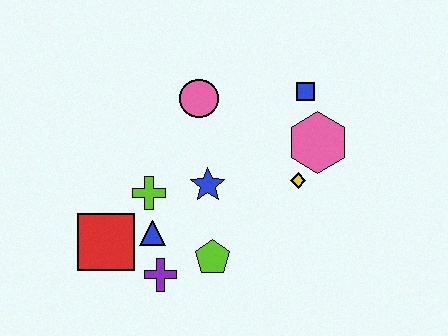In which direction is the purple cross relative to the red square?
The purple cross is to the right of the red square.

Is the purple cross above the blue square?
No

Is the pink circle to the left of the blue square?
Yes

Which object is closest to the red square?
The blue triangle is closest to the red square.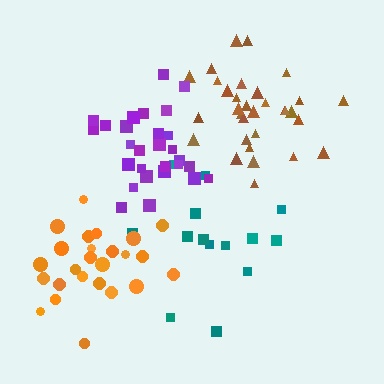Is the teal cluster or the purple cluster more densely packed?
Purple.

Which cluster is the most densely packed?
Purple.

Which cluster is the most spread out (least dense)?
Teal.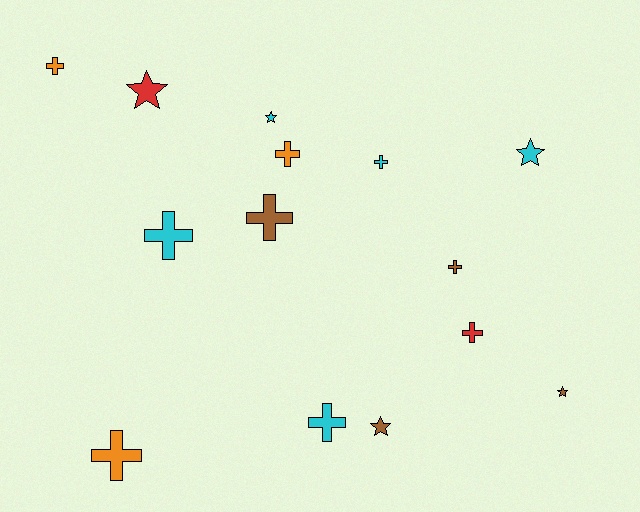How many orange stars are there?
There are no orange stars.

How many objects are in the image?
There are 14 objects.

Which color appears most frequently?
Cyan, with 5 objects.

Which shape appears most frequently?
Cross, with 9 objects.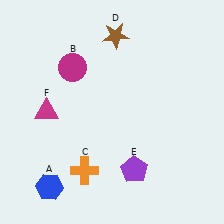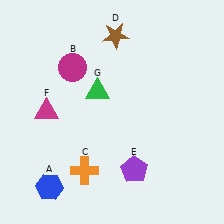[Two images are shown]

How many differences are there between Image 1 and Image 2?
There is 1 difference between the two images.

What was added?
A green triangle (G) was added in Image 2.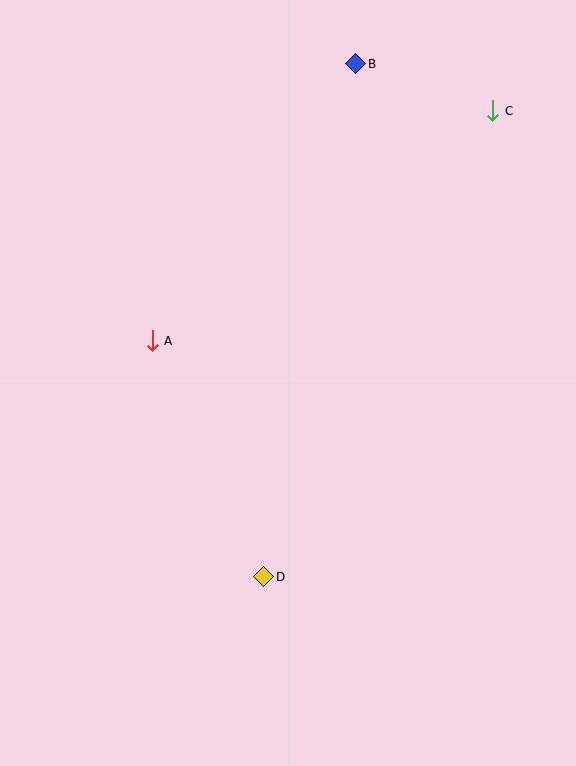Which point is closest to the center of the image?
Point A at (152, 341) is closest to the center.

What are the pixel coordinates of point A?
Point A is at (152, 341).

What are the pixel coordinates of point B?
Point B is at (356, 64).